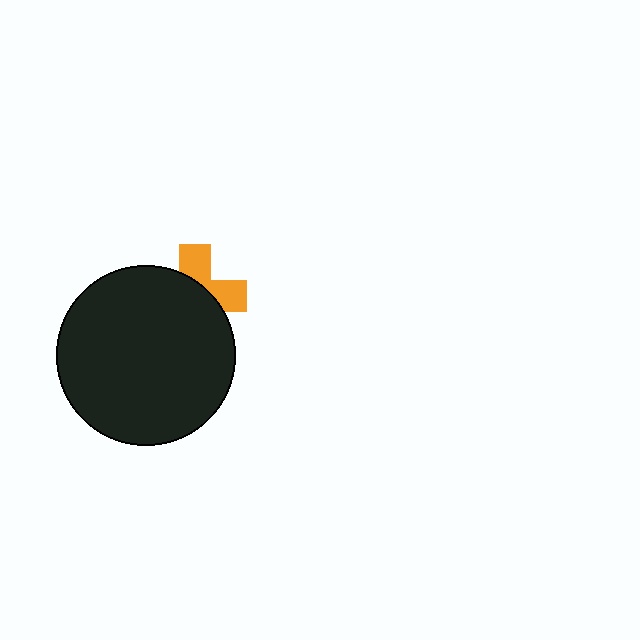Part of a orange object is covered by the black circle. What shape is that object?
It is a cross.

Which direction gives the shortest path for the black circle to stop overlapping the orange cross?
Moving toward the lower-left gives the shortest separation.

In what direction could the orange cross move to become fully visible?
The orange cross could move toward the upper-right. That would shift it out from behind the black circle entirely.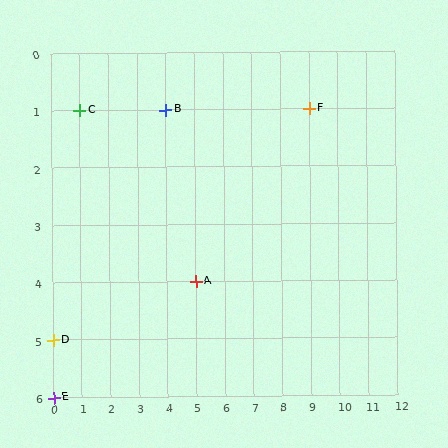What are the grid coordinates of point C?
Point C is at grid coordinates (1, 1).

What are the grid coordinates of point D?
Point D is at grid coordinates (0, 5).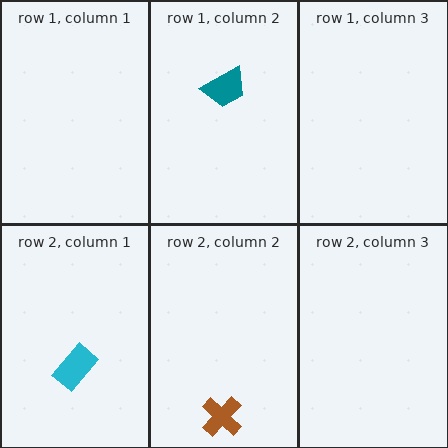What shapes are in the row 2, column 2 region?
The brown cross.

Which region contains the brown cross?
The row 2, column 2 region.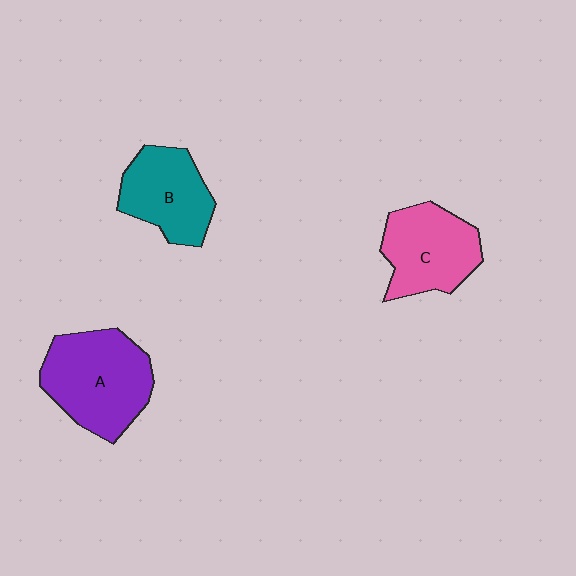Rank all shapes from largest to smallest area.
From largest to smallest: A (purple), C (pink), B (teal).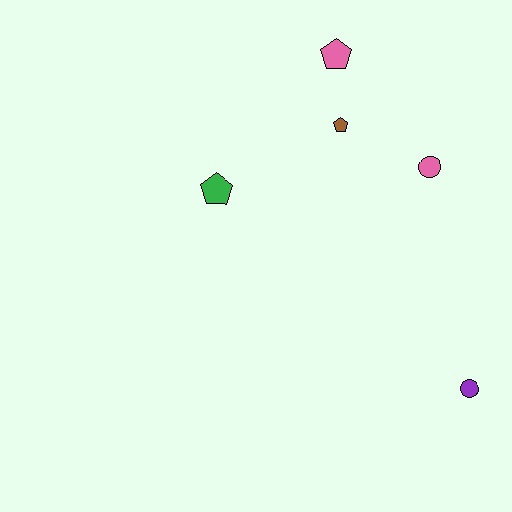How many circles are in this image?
There are 2 circles.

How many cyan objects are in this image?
There are no cyan objects.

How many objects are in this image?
There are 5 objects.